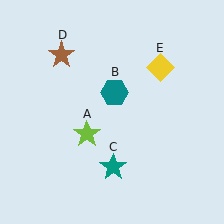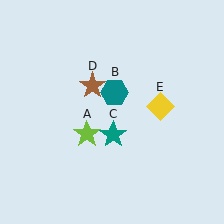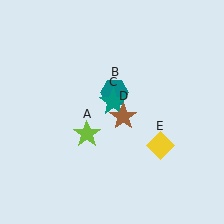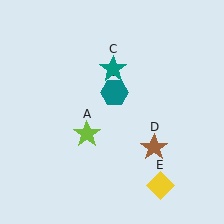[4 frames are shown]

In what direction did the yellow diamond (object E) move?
The yellow diamond (object E) moved down.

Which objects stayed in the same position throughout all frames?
Lime star (object A) and teal hexagon (object B) remained stationary.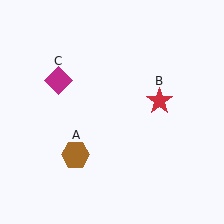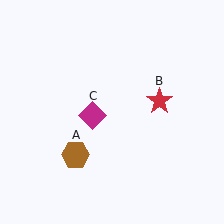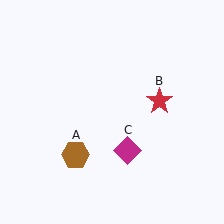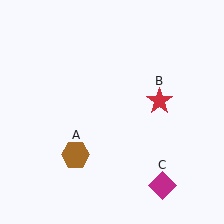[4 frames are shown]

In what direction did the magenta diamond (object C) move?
The magenta diamond (object C) moved down and to the right.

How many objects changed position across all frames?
1 object changed position: magenta diamond (object C).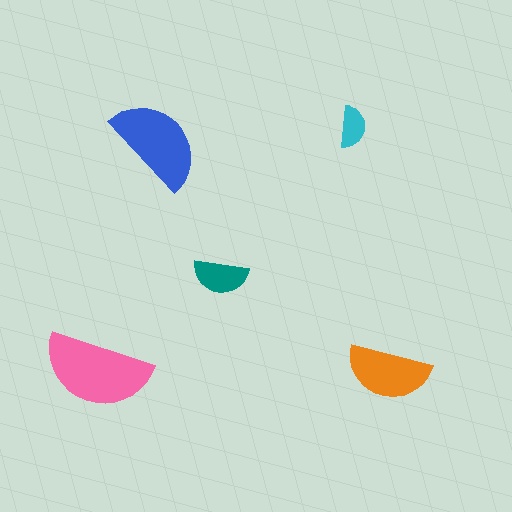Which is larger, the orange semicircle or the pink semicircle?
The pink one.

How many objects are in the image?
There are 5 objects in the image.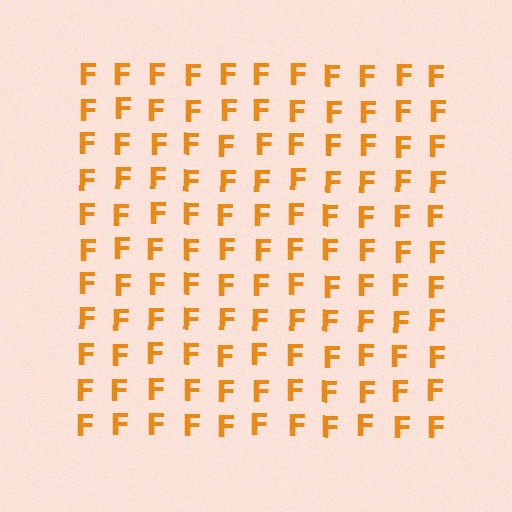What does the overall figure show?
The overall figure shows a square.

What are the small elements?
The small elements are letter F's.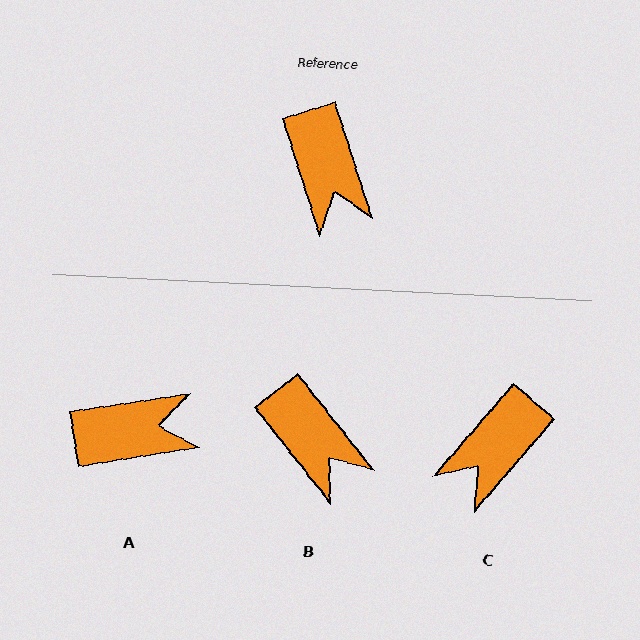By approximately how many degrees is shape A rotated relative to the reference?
Approximately 81 degrees counter-clockwise.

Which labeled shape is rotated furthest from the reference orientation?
A, about 81 degrees away.